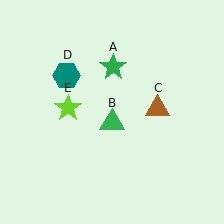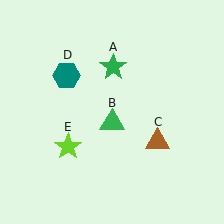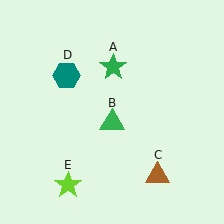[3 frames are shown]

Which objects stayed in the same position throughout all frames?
Green star (object A) and green triangle (object B) and teal hexagon (object D) remained stationary.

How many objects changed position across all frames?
2 objects changed position: brown triangle (object C), lime star (object E).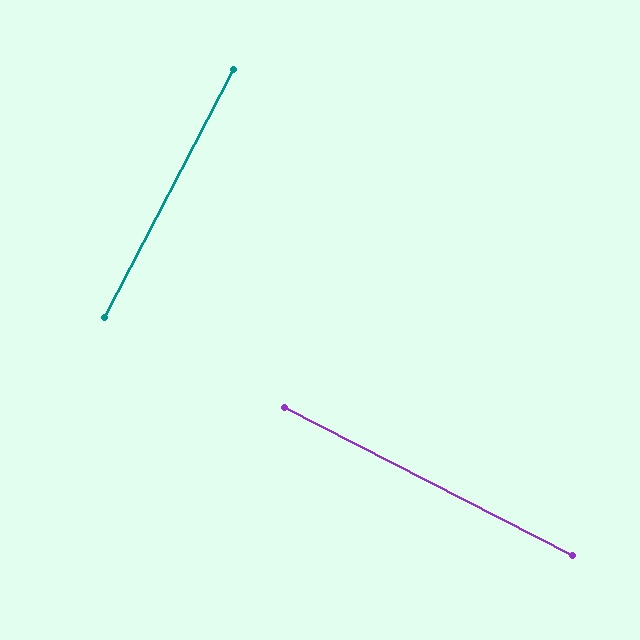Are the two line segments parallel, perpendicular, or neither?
Perpendicular — they meet at approximately 90°.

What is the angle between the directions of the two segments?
Approximately 90 degrees.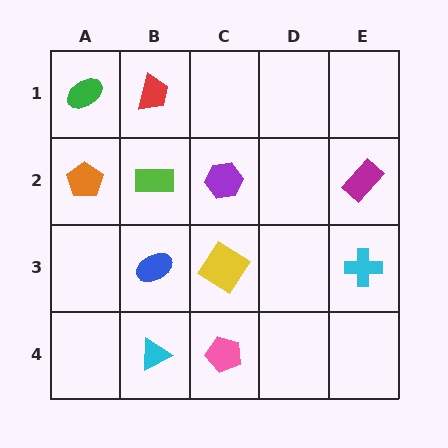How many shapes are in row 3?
3 shapes.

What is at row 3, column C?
A yellow diamond.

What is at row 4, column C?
A pink pentagon.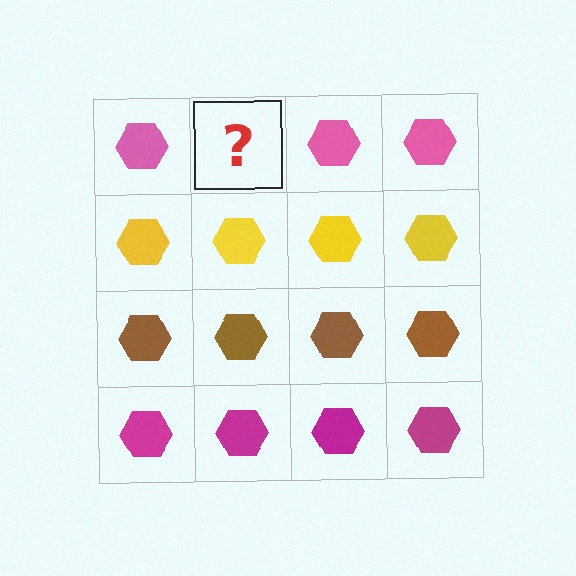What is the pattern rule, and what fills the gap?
The rule is that each row has a consistent color. The gap should be filled with a pink hexagon.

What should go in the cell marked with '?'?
The missing cell should contain a pink hexagon.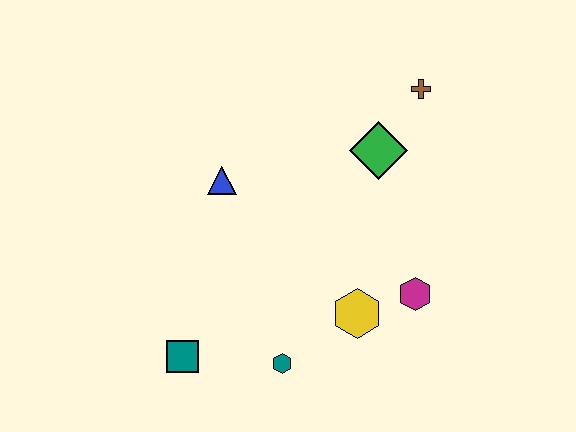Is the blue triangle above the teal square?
Yes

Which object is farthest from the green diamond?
The teal square is farthest from the green diamond.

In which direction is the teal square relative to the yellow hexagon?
The teal square is to the left of the yellow hexagon.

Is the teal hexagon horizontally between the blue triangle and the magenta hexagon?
Yes